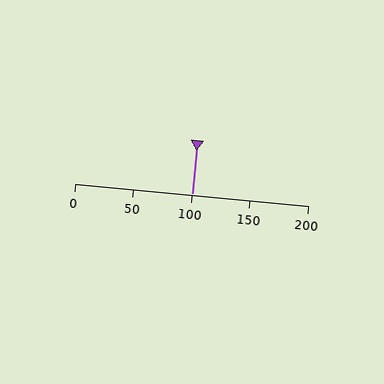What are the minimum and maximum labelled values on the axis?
The axis runs from 0 to 200.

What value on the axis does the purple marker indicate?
The marker indicates approximately 100.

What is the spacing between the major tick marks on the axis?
The major ticks are spaced 50 apart.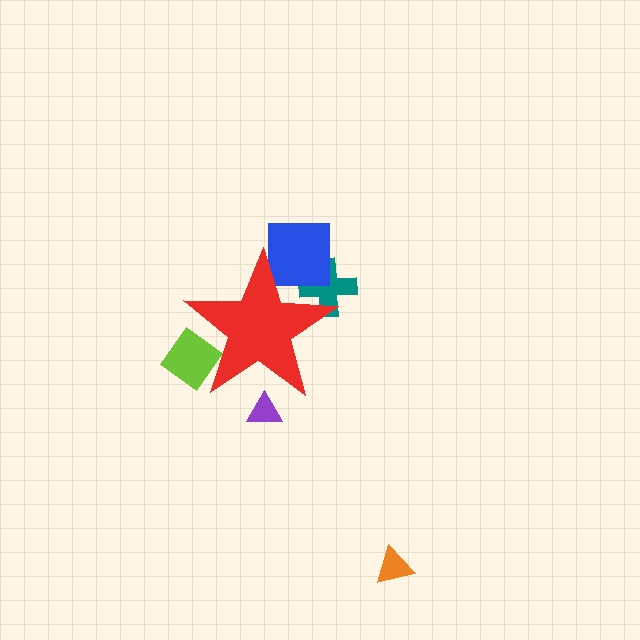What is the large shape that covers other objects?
A red star.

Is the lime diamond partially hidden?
Yes, the lime diamond is partially hidden behind the red star.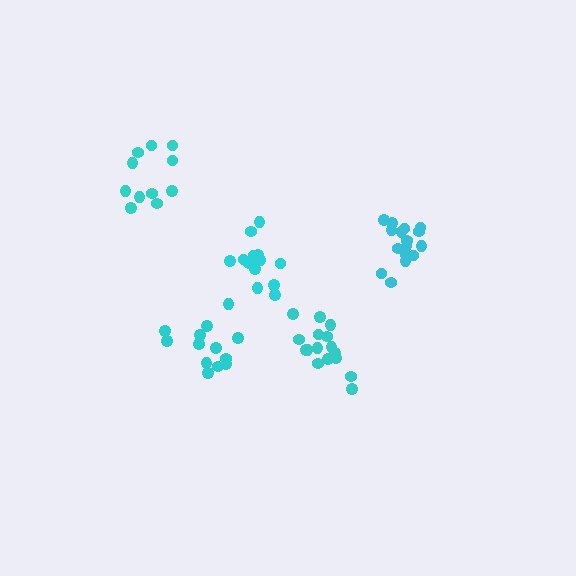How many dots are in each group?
Group 1: 11 dots, Group 2: 14 dots, Group 3: 13 dots, Group 4: 16 dots, Group 5: 16 dots (70 total).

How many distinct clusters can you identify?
There are 5 distinct clusters.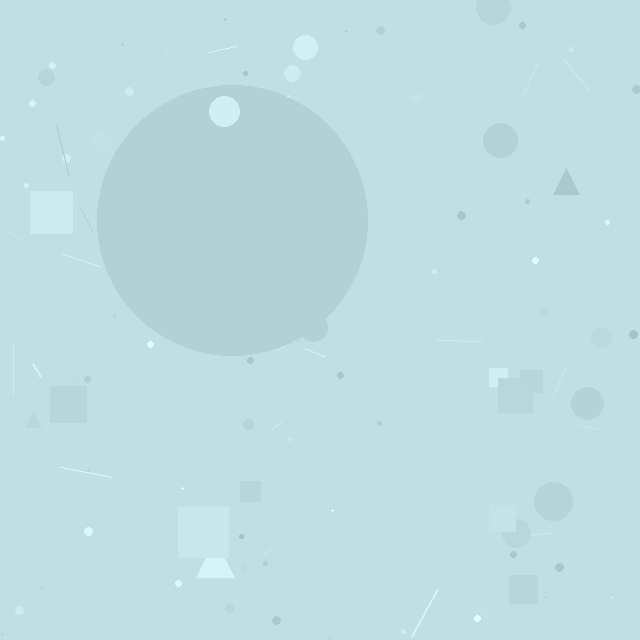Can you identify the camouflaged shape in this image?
The camouflaged shape is a circle.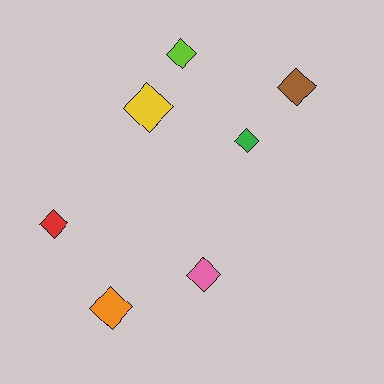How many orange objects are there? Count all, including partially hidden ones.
There is 1 orange object.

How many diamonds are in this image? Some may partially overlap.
There are 7 diamonds.